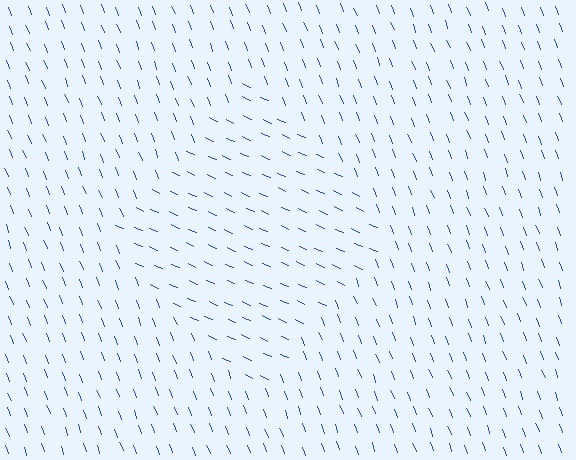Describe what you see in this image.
The image is filled with small blue line segments. A diamond region in the image has lines oriented differently from the surrounding lines, creating a visible texture boundary.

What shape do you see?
I see a diamond.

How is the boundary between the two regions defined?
The boundary is defined purely by a change in line orientation (approximately 45 degrees difference). All lines are the same color and thickness.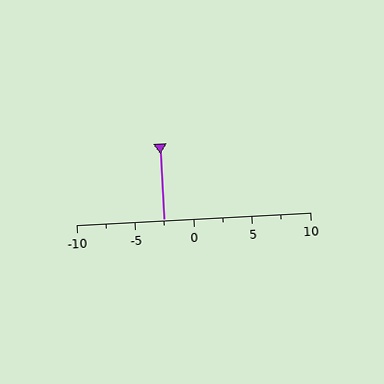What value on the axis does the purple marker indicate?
The marker indicates approximately -2.5.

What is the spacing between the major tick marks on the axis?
The major ticks are spaced 5 apart.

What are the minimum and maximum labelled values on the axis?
The axis runs from -10 to 10.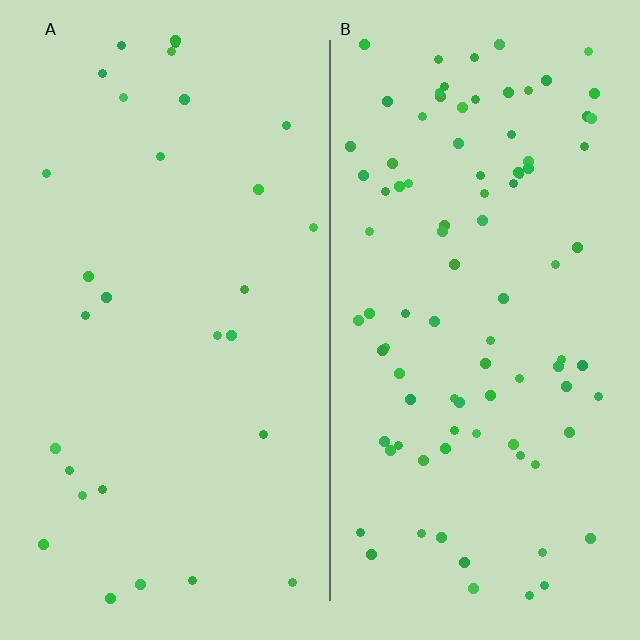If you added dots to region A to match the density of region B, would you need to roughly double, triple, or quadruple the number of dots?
Approximately triple.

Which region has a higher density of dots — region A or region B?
B (the right).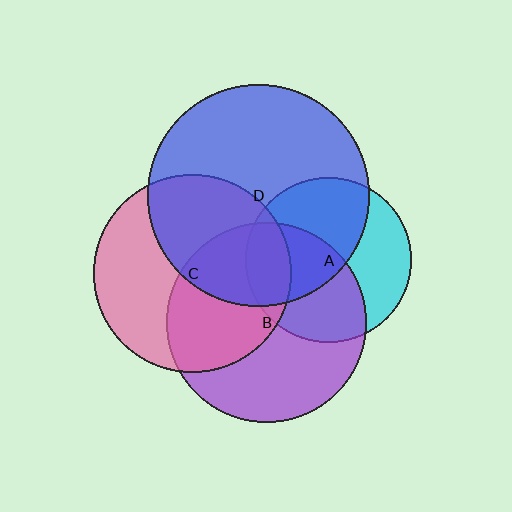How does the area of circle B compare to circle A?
Approximately 1.5 times.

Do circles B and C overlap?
Yes.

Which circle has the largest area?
Circle D (blue).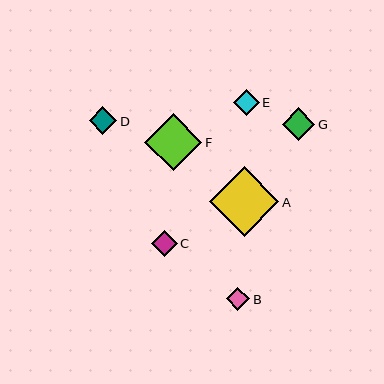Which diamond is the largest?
Diamond A is the largest with a size of approximately 69 pixels.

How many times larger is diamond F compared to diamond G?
Diamond F is approximately 1.7 times the size of diamond G.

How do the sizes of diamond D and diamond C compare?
Diamond D and diamond C are approximately the same size.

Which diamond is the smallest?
Diamond B is the smallest with a size of approximately 23 pixels.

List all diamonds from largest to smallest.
From largest to smallest: A, F, G, D, C, E, B.